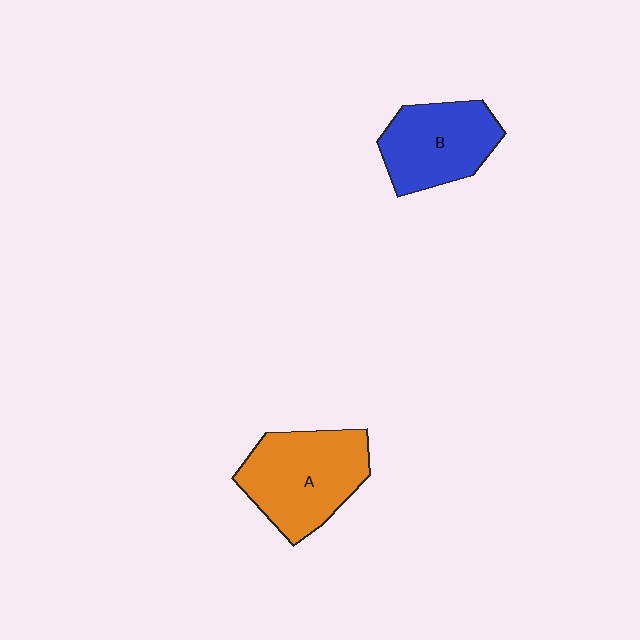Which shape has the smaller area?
Shape B (blue).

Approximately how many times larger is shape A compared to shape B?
Approximately 1.2 times.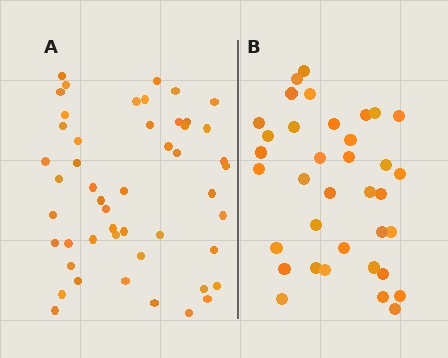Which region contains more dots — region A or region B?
Region A (the left region) has more dots.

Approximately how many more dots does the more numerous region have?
Region A has approximately 15 more dots than region B.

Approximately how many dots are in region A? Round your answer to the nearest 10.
About 50 dots. (The exact count is 49, which rounds to 50.)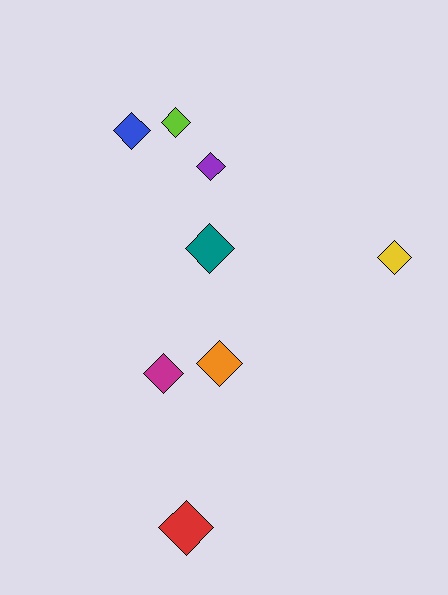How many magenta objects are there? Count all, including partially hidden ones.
There is 1 magenta object.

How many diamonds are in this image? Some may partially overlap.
There are 8 diamonds.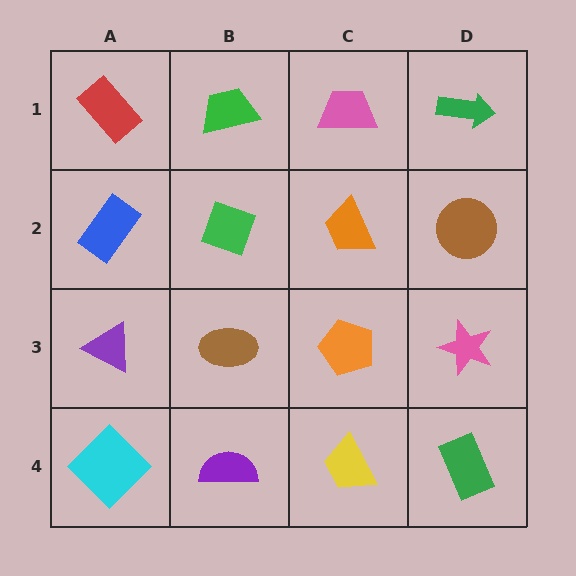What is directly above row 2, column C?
A pink trapezoid.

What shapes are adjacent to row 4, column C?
An orange pentagon (row 3, column C), a purple semicircle (row 4, column B), a green rectangle (row 4, column D).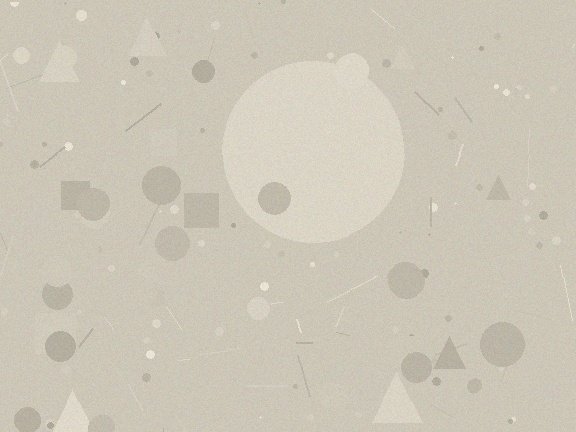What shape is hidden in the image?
A circle is hidden in the image.